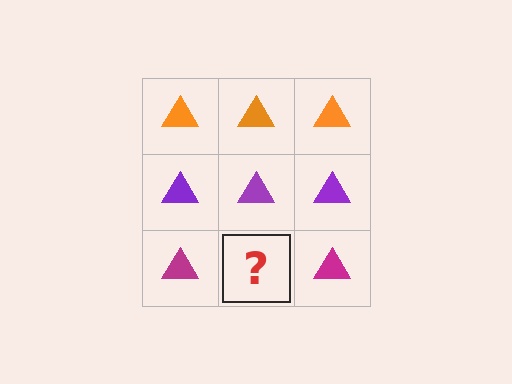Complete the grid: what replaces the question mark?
The question mark should be replaced with a magenta triangle.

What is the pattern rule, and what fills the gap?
The rule is that each row has a consistent color. The gap should be filled with a magenta triangle.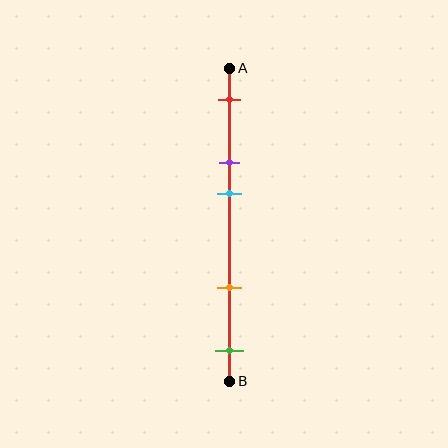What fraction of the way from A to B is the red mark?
The red mark is approximately 10% (0.1) of the way from A to B.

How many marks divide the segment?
There are 5 marks dividing the segment.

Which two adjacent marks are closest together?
The purple and cyan marks are the closest adjacent pair.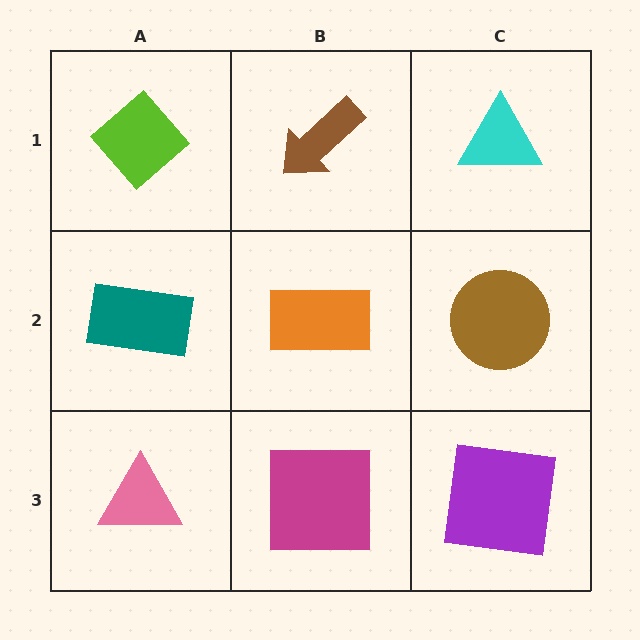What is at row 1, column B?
A brown arrow.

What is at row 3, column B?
A magenta square.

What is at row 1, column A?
A lime diamond.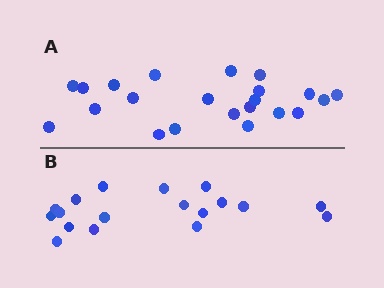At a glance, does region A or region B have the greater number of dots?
Region A (the top region) has more dots.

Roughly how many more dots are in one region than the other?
Region A has about 4 more dots than region B.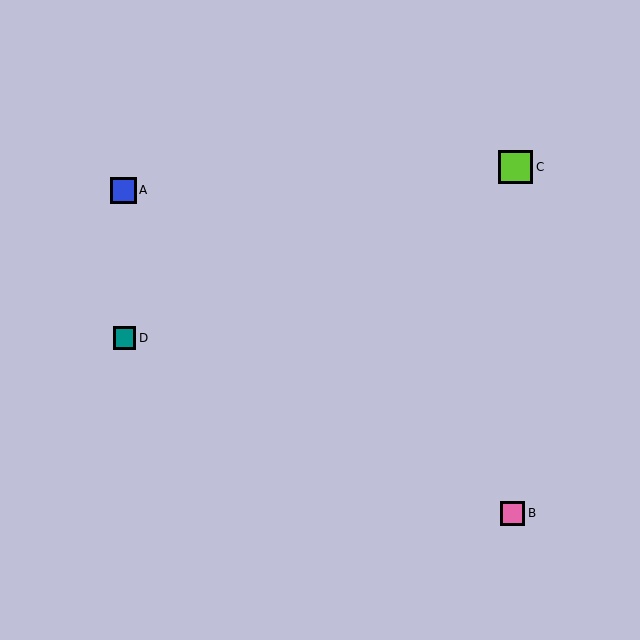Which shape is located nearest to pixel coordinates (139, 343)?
The teal square (labeled D) at (124, 338) is nearest to that location.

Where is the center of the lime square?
The center of the lime square is at (516, 167).